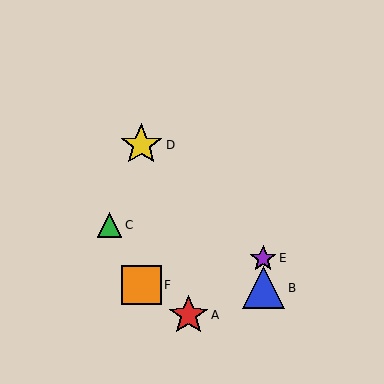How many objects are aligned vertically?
2 objects (B, E) are aligned vertically.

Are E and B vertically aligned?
Yes, both are at x≈263.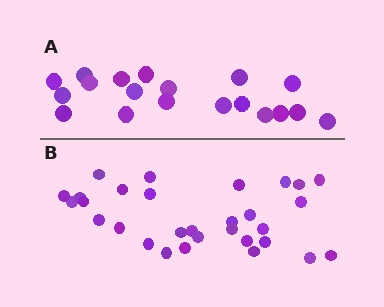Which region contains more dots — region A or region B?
Region B (the bottom region) has more dots.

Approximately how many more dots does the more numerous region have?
Region B has roughly 12 or so more dots than region A.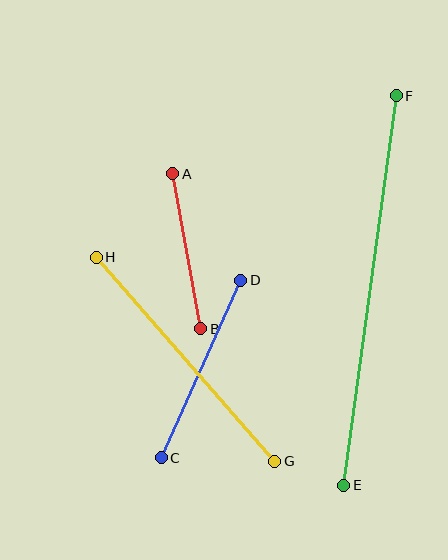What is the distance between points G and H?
The distance is approximately 271 pixels.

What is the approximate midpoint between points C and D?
The midpoint is at approximately (201, 369) pixels.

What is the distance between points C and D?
The distance is approximately 194 pixels.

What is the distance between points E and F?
The distance is approximately 393 pixels.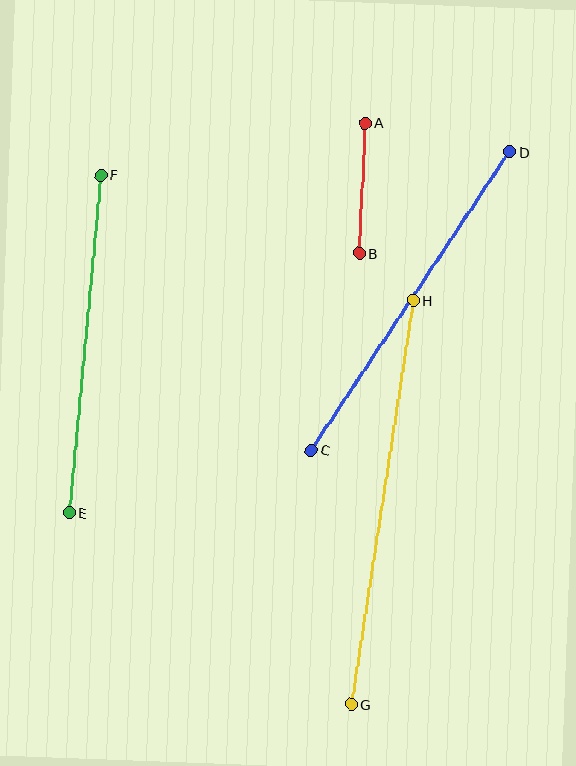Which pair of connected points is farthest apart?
Points G and H are farthest apart.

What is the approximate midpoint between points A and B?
The midpoint is at approximately (362, 188) pixels.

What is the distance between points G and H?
The distance is approximately 409 pixels.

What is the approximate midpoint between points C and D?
The midpoint is at approximately (410, 301) pixels.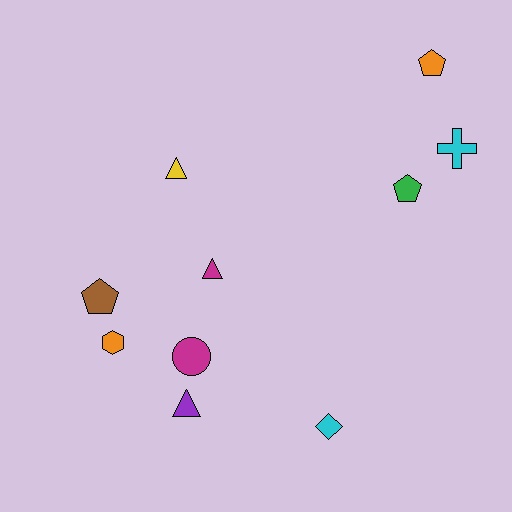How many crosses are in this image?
There is 1 cross.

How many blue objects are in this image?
There are no blue objects.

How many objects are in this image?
There are 10 objects.